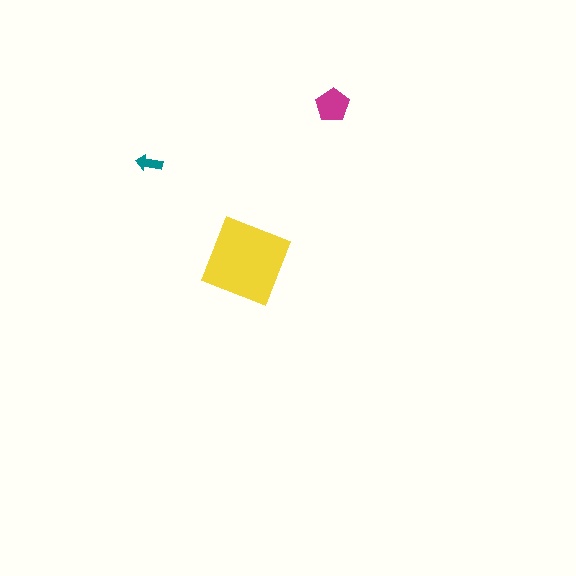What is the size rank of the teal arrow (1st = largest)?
3rd.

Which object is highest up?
The magenta pentagon is topmost.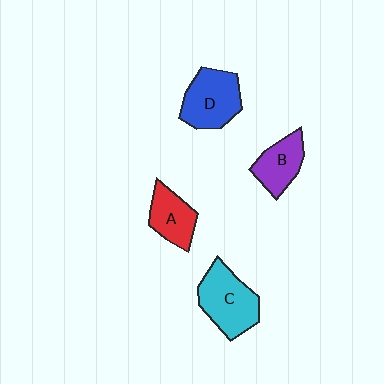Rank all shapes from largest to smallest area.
From largest to smallest: C (cyan), D (blue), B (purple), A (red).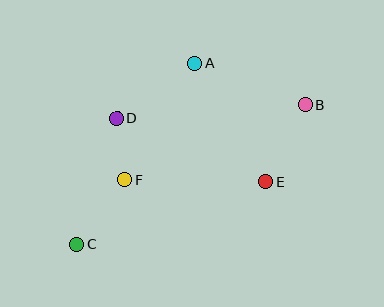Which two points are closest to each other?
Points D and F are closest to each other.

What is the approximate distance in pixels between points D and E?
The distance between D and E is approximately 162 pixels.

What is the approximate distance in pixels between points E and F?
The distance between E and F is approximately 141 pixels.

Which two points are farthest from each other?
Points B and C are farthest from each other.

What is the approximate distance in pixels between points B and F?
The distance between B and F is approximately 196 pixels.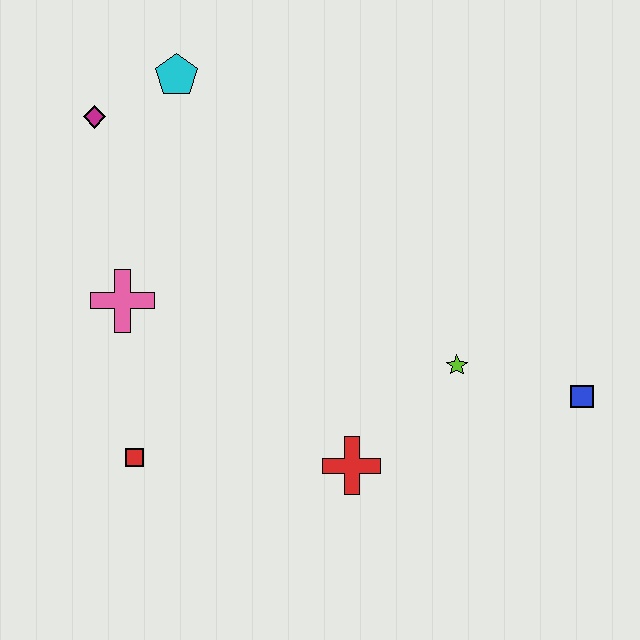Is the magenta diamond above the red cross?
Yes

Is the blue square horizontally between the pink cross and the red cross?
No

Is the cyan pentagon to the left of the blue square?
Yes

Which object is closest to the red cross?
The lime star is closest to the red cross.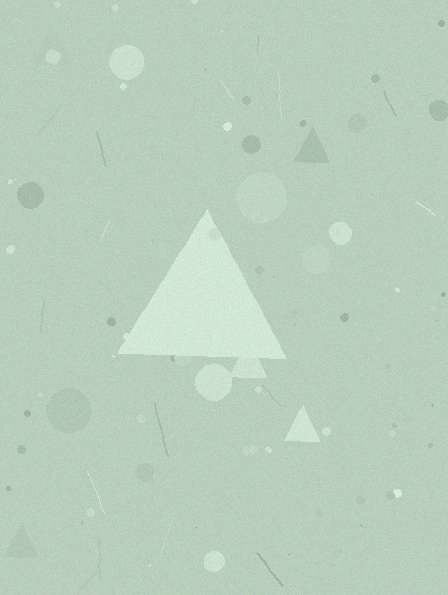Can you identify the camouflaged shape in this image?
The camouflaged shape is a triangle.